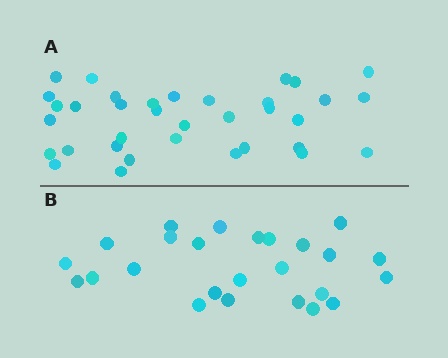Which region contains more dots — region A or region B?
Region A (the top region) has more dots.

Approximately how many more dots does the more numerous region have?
Region A has roughly 10 or so more dots than region B.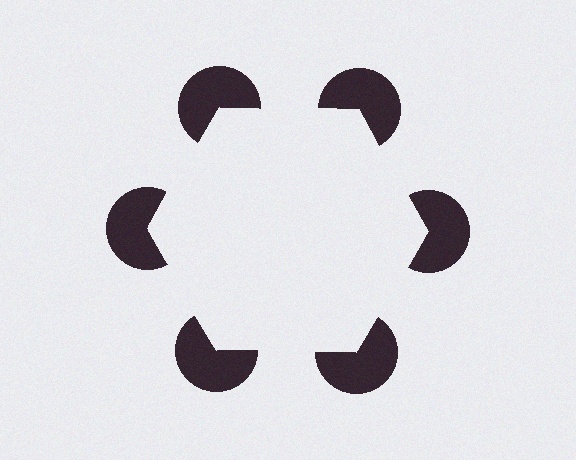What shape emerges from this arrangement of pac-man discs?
An illusory hexagon — its edges are inferred from the aligned wedge cuts in the pac-man discs, not physically drawn.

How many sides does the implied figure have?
6 sides.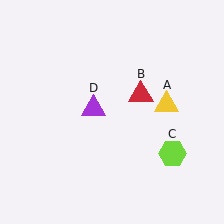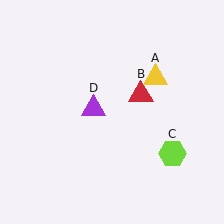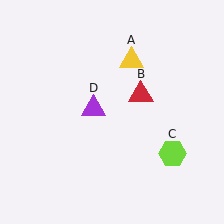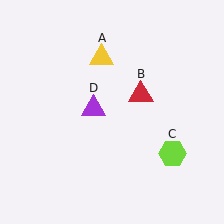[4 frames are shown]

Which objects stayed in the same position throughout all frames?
Red triangle (object B) and lime hexagon (object C) and purple triangle (object D) remained stationary.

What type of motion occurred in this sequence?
The yellow triangle (object A) rotated counterclockwise around the center of the scene.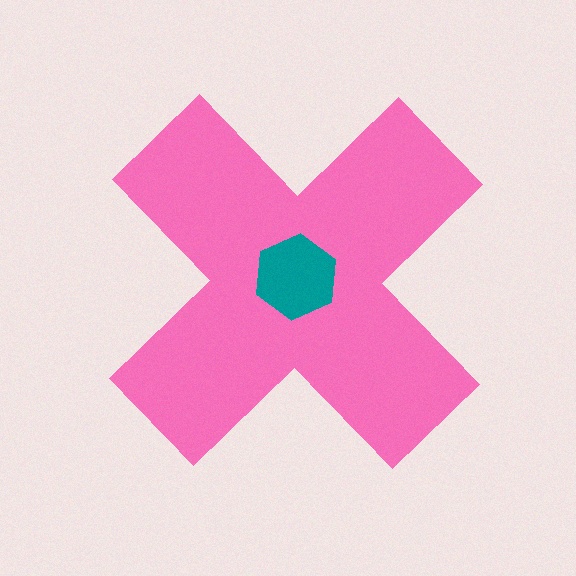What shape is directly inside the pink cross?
The teal hexagon.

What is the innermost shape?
The teal hexagon.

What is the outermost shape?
The pink cross.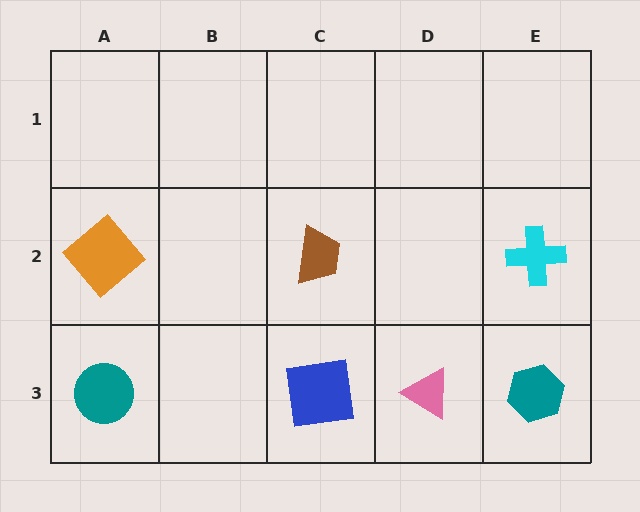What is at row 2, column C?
A brown trapezoid.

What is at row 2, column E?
A cyan cross.